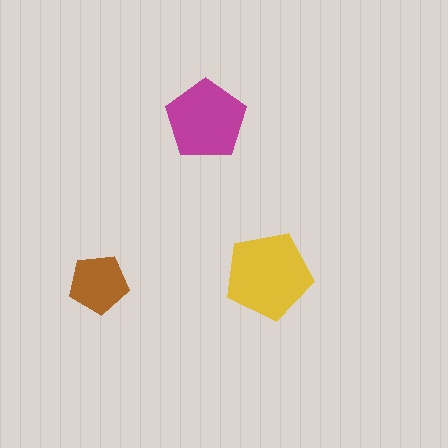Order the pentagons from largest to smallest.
the yellow one, the magenta one, the brown one.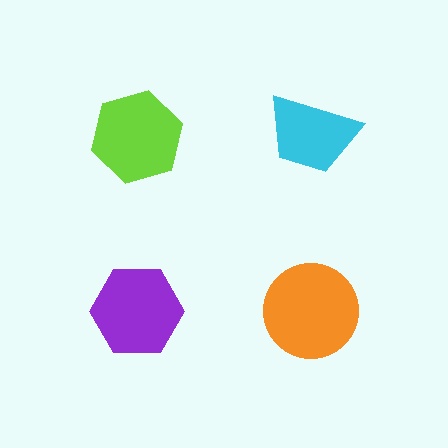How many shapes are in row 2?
2 shapes.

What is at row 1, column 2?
A cyan trapezoid.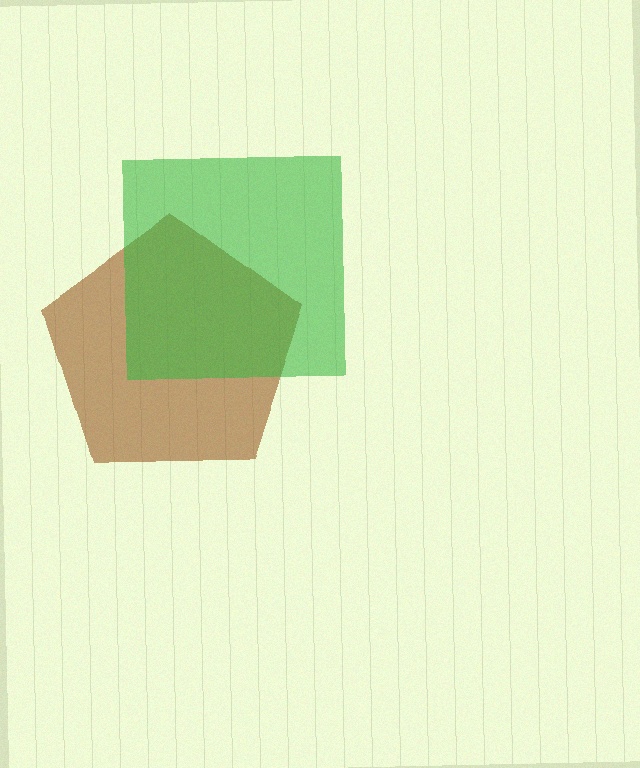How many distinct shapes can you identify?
There are 2 distinct shapes: a brown pentagon, a green square.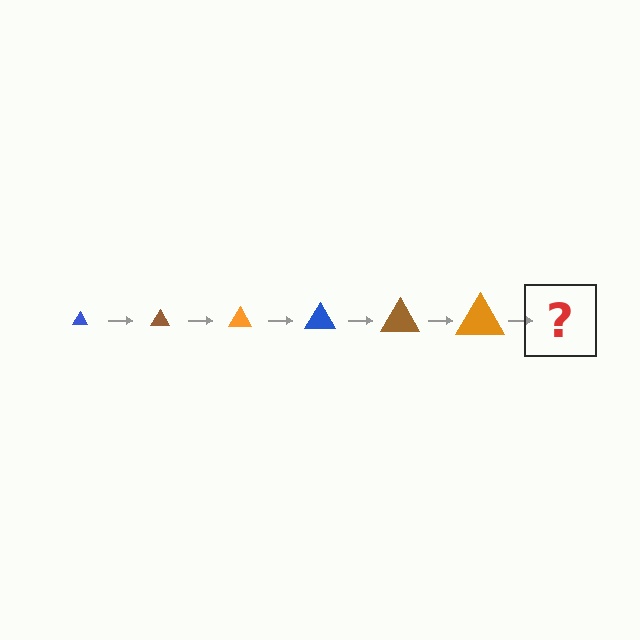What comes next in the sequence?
The next element should be a blue triangle, larger than the previous one.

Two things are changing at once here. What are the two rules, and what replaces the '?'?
The two rules are that the triangle grows larger each step and the color cycles through blue, brown, and orange. The '?' should be a blue triangle, larger than the previous one.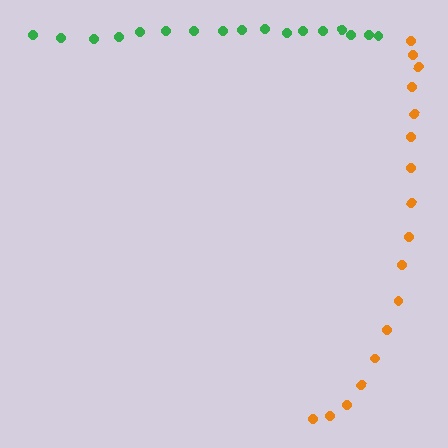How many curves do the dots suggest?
There are 2 distinct paths.